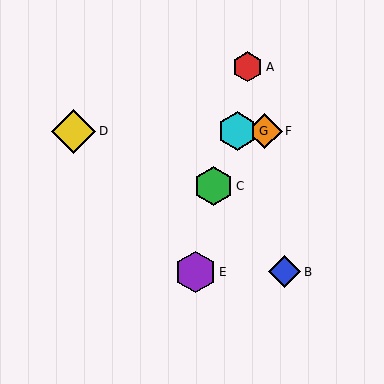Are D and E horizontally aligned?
No, D is at y≈131 and E is at y≈272.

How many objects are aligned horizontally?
3 objects (D, F, G) are aligned horizontally.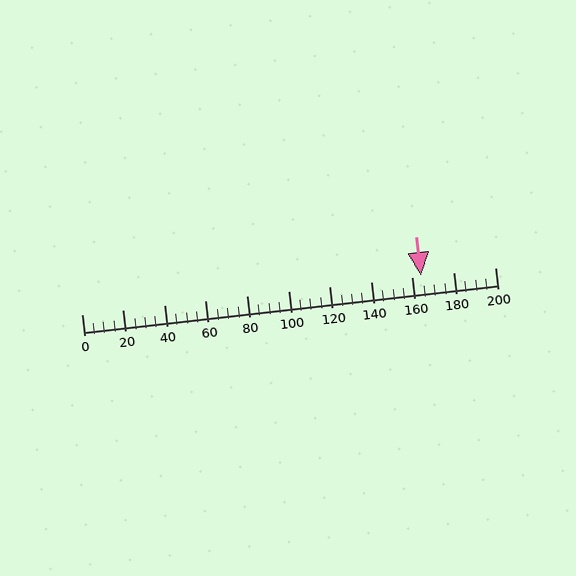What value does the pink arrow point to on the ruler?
The pink arrow points to approximately 164.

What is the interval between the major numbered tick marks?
The major tick marks are spaced 20 units apart.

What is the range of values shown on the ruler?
The ruler shows values from 0 to 200.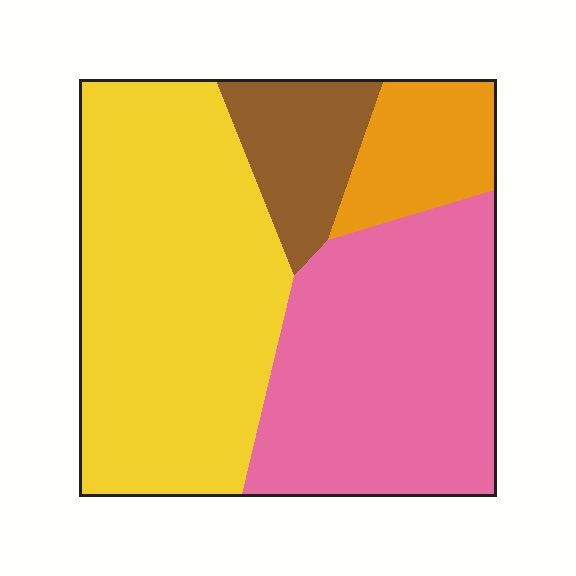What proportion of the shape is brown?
Brown takes up less than a quarter of the shape.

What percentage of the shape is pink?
Pink covers about 35% of the shape.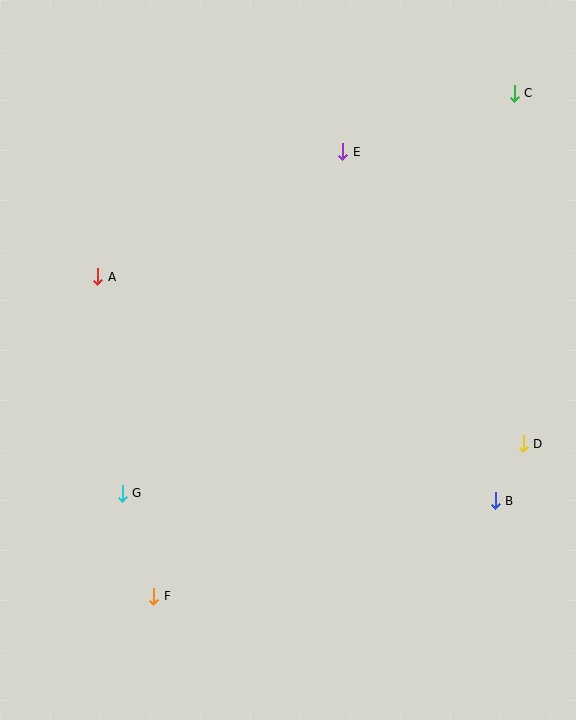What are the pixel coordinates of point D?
Point D is at (523, 444).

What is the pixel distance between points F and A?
The distance between F and A is 324 pixels.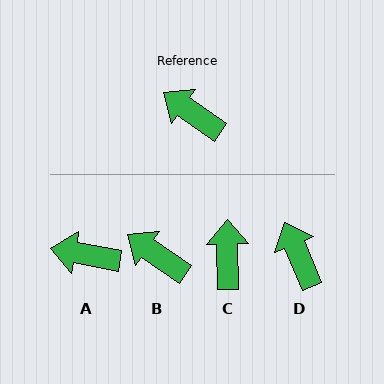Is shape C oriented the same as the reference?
No, it is off by about 54 degrees.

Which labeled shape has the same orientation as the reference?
B.